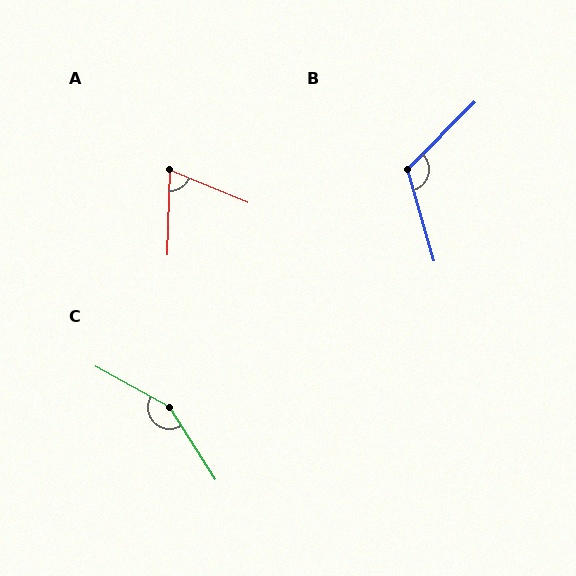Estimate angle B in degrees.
Approximately 119 degrees.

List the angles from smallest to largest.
A (69°), B (119°), C (151°).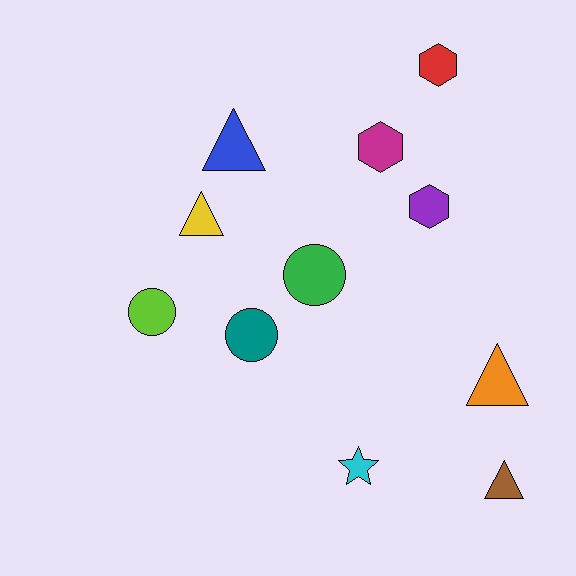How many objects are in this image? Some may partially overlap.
There are 11 objects.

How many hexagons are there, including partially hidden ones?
There are 3 hexagons.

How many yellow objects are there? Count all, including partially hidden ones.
There is 1 yellow object.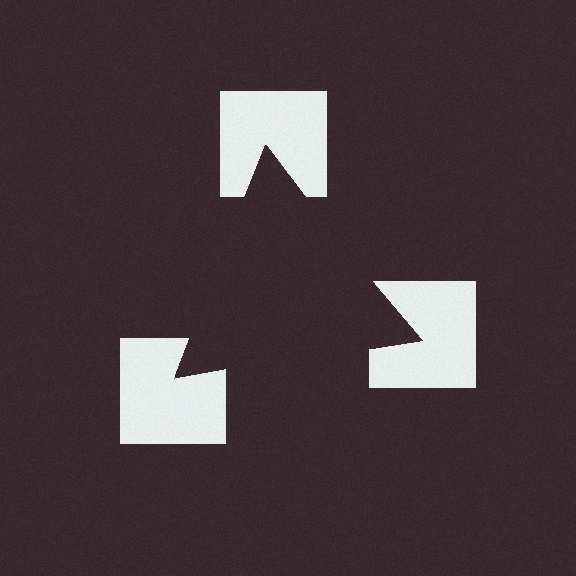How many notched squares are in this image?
There are 3 — one at each vertex of the illusory triangle.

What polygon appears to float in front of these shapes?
An illusory triangle — its edges are inferred from the aligned wedge cuts in the notched squares, not physically drawn.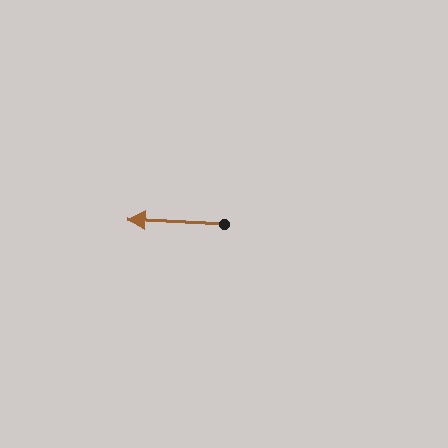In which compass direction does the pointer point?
West.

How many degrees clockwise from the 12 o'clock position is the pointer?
Approximately 273 degrees.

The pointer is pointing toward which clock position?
Roughly 9 o'clock.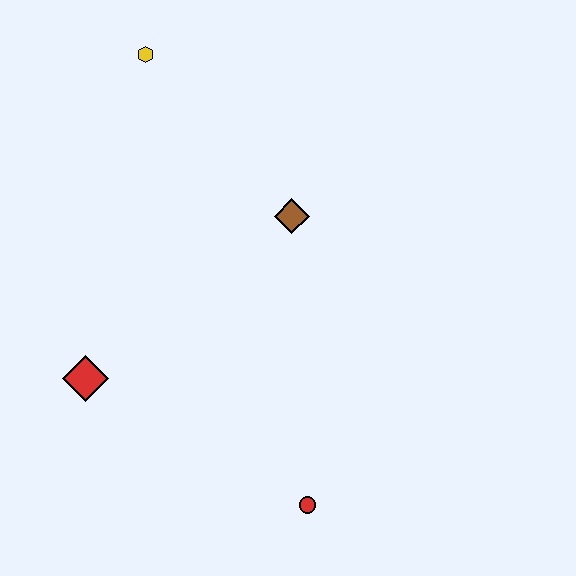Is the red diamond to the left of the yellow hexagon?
Yes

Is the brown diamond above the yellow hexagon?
No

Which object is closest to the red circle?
The red diamond is closest to the red circle.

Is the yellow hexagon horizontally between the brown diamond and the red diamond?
Yes